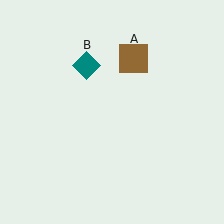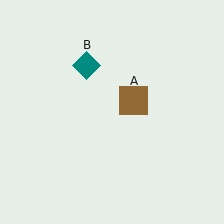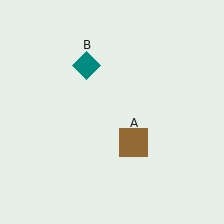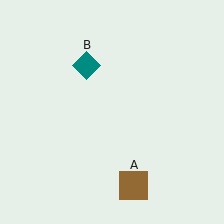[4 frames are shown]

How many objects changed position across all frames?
1 object changed position: brown square (object A).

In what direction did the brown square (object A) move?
The brown square (object A) moved down.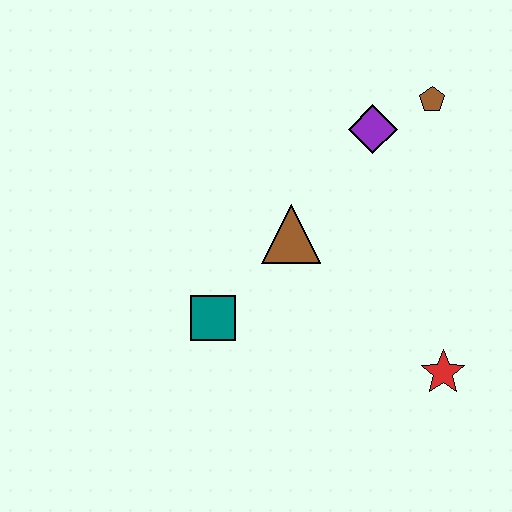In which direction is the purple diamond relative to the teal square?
The purple diamond is above the teal square.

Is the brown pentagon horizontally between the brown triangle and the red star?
Yes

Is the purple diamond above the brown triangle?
Yes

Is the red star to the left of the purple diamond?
No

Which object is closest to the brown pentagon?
The purple diamond is closest to the brown pentagon.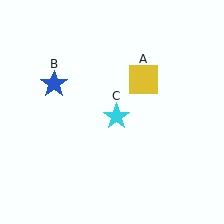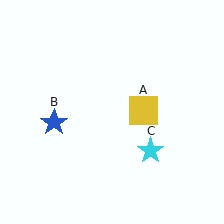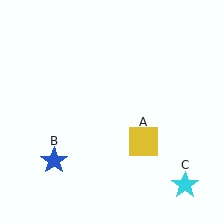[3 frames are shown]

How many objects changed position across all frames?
3 objects changed position: yellow square (object A), blue star (object B), cyan star (object C).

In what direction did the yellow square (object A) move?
The yellow square (object A) moved down.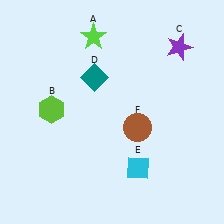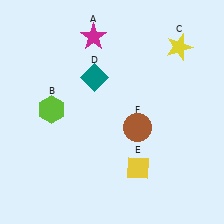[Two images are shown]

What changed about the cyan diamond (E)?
In Image 1, E is cyan. In Image 2, it changed to yellow.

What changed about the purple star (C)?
In Image 1, C is purple. In Image 2, it changed to yellow.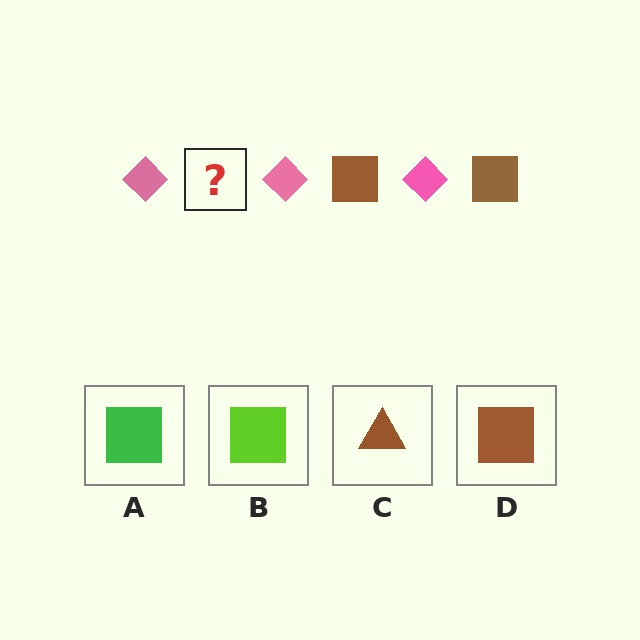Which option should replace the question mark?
Option D.